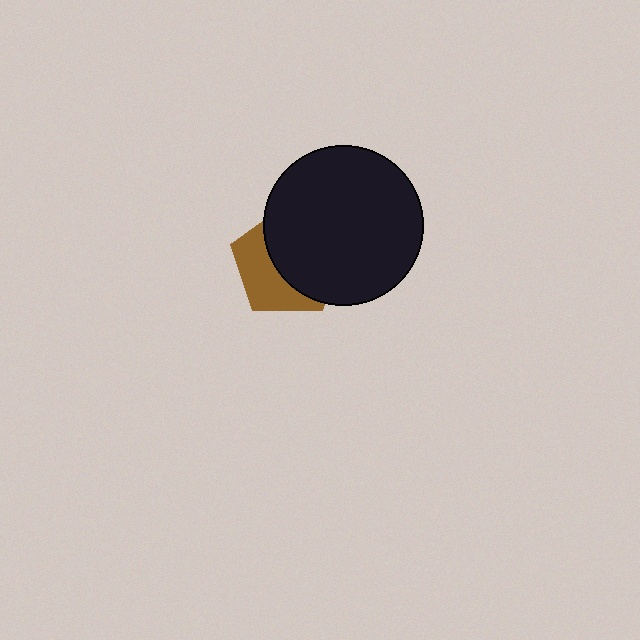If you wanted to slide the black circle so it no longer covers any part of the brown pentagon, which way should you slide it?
Slide it right — that is the most direct way to separate the two shapes.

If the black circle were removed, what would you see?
You would see the complete brown pentagon.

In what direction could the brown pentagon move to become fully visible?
The brown pentagon could move left. That would shift it out from behind the black circle entirely.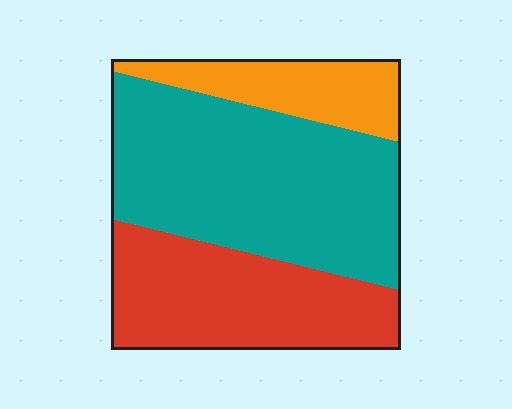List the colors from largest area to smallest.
From largest to smallest: teal, red, orange.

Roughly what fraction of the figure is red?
Red takes up about one third (1/3) of the figure.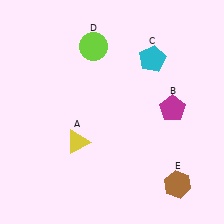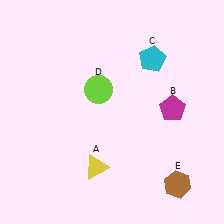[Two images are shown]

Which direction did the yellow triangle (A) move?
The yellow triangle (A) moved down.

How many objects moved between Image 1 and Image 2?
2 objects moved between the two images.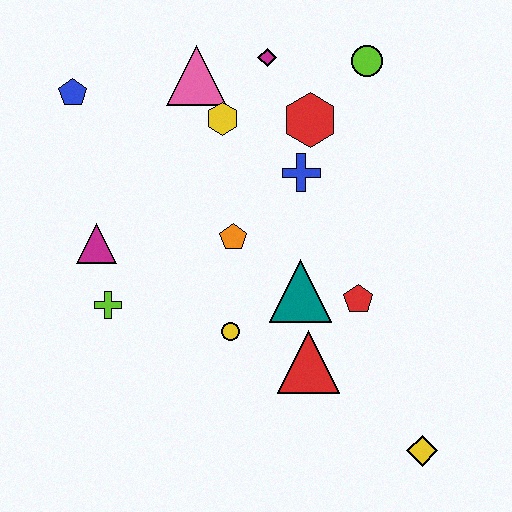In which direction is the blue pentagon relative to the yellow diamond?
The blue pentagon is above the yellow diamond.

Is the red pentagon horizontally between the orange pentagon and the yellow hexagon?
No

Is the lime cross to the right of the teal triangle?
No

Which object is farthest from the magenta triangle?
The yellow diamond is farthest from the magenta triangle.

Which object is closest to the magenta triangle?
The lime cross is closest to the magenta triangle.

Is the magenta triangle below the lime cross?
No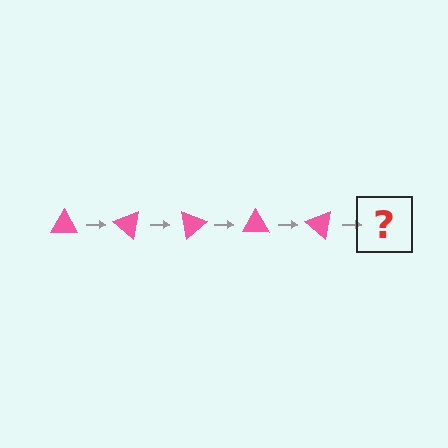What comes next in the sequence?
The next element should be a pink triangle rotated 200 degrees.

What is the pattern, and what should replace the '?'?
The pattern is that the triangle rotates 40 degrees each step. The '?' should be a pink triangle rotated 200 degrees.